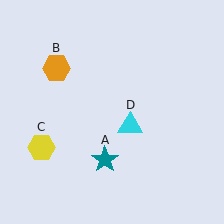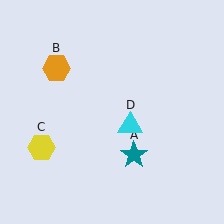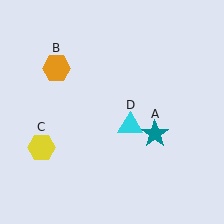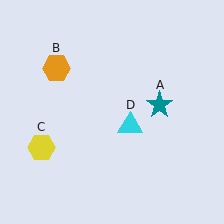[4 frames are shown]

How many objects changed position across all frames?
1 object changed position: teal star (object A).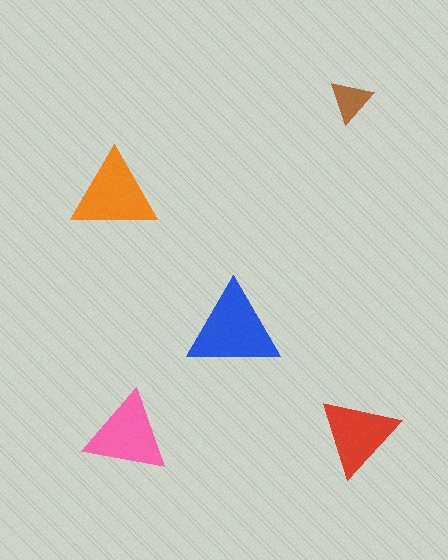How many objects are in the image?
There are 5 objects in the image.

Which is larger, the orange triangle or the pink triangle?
The orange one.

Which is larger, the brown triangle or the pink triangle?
The pink one.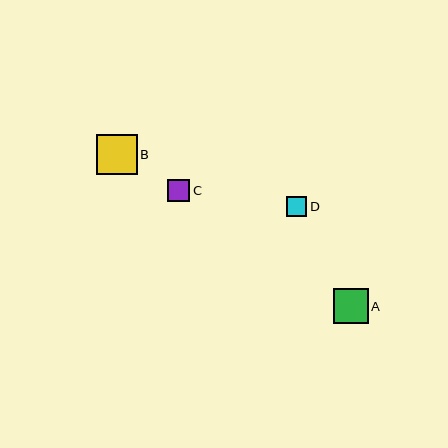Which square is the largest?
Square B is the largest with a size of approximately 40 pixels.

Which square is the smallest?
Square D is the smallest with a size of approximately 20 pixels.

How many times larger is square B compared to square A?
Square B is approximately 1.2 times the size of square A.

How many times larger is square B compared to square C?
Square B is approximately 1.8 times the size of square C.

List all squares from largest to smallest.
From largest to smallest: B, A, C, D.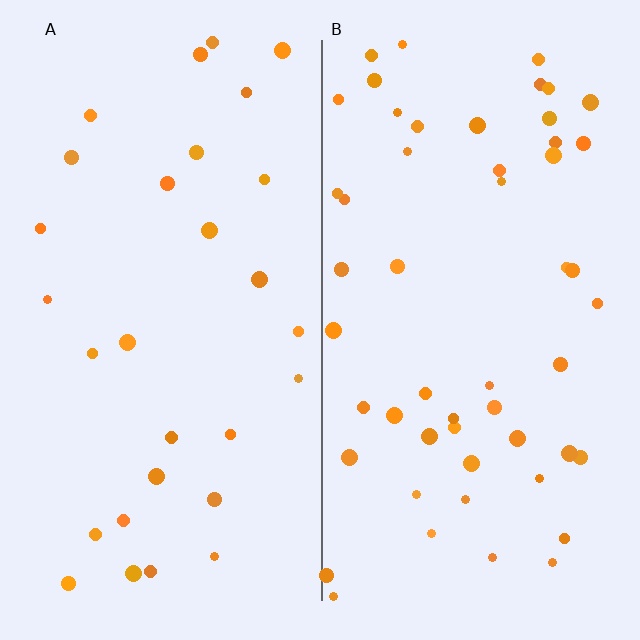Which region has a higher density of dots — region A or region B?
B (the right).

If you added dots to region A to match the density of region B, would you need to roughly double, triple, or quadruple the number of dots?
Approximately double.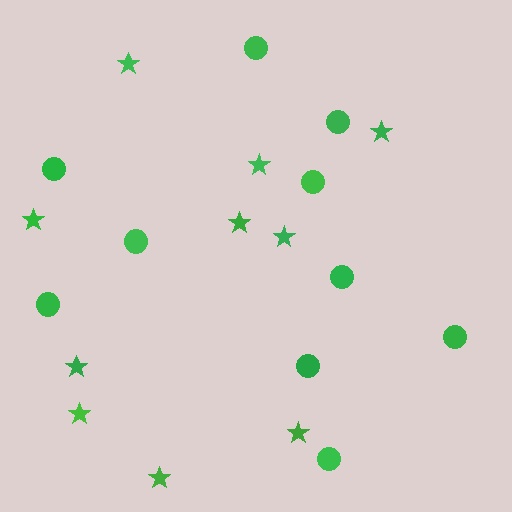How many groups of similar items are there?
There are 2 groups: one group of stars (10) and one group of circles (10).